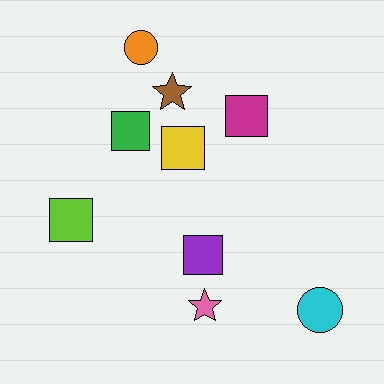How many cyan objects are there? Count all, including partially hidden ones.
There is 1 cyan object.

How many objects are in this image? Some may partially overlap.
There are 9 objects.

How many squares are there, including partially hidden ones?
There are 5 squares.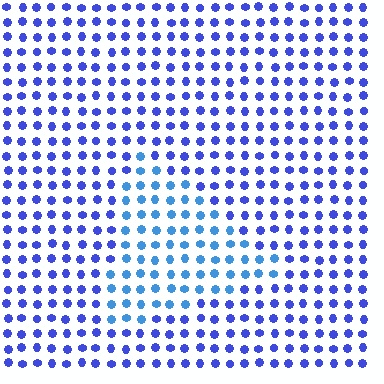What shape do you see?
I see a triangle.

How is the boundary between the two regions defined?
The boundary is defined purely by a slight shift in hue (about 29 degrees). Spacing, size, and orientation are identical on both sides.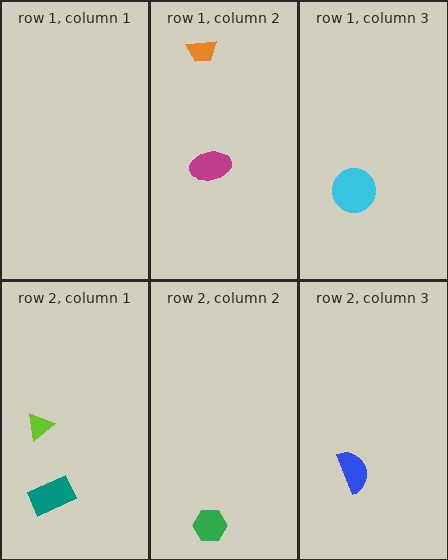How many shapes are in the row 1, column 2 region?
2.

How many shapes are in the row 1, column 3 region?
1.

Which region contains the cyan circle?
The row 1, column 3 region.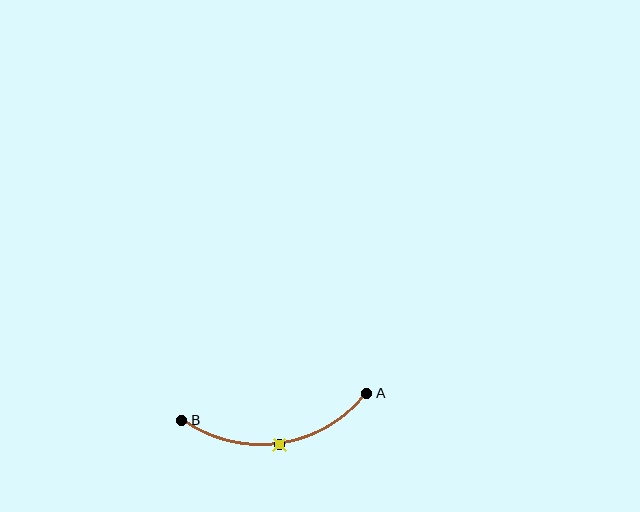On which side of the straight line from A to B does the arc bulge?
The arc bulges below the straight line connecting A and B.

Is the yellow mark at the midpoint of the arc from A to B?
Yes. The yellow mark lies on the arc at equal arc-length from both A and B — it is the arc midpoint.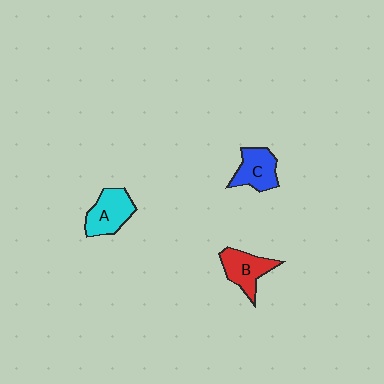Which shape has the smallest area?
Shape C (blue).